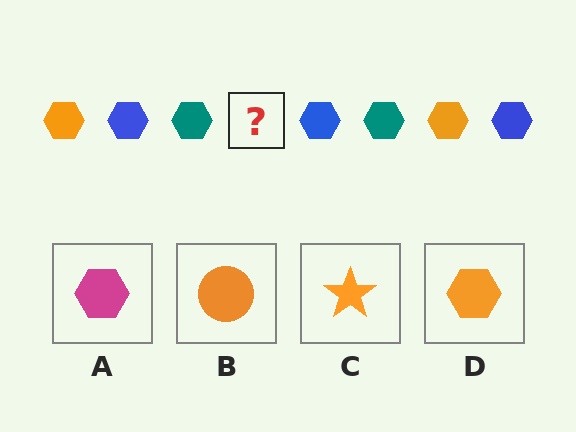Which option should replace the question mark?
Option D.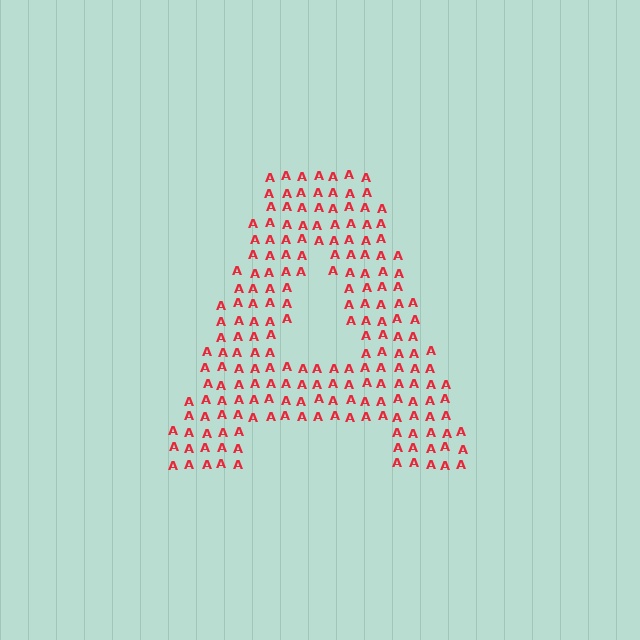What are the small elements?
The small elements are letter A's.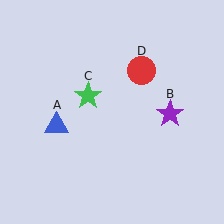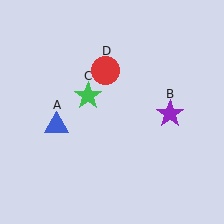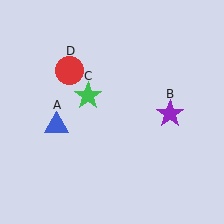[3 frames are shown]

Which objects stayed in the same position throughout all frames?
Blue triangle (object A) and purple star (object B) and green star (object C) remained stationary.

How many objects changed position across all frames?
1 object changed position: red circle (object D).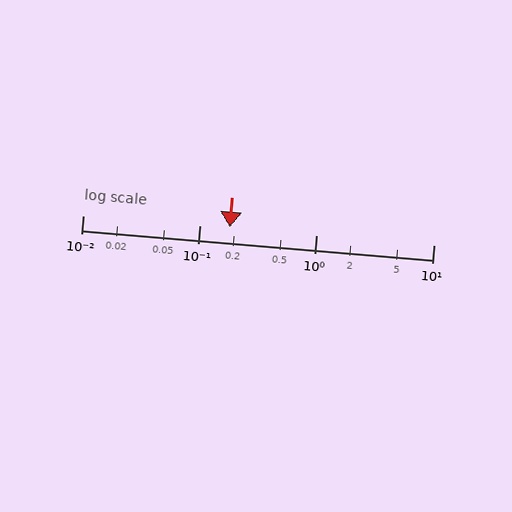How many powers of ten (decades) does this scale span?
The scale spans 3 decades, from 0.01 to 10.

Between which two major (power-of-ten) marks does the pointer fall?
The pointer is between 0.1 and 1.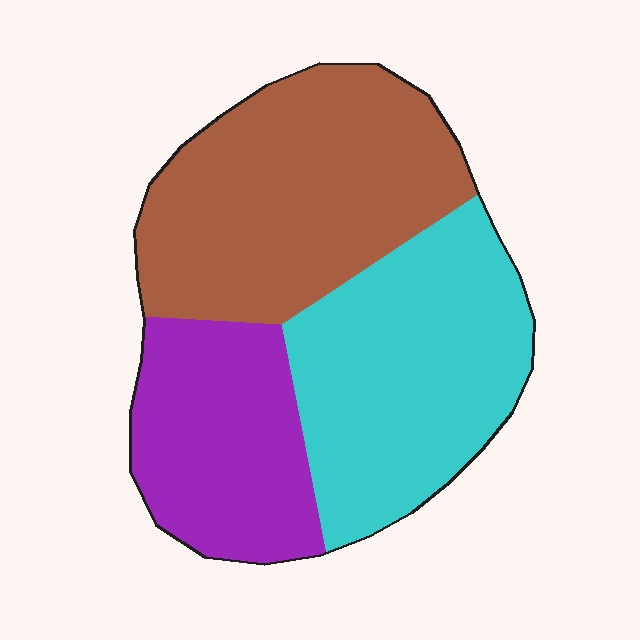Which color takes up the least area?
Purple, at roughly 25%.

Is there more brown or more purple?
Brown.